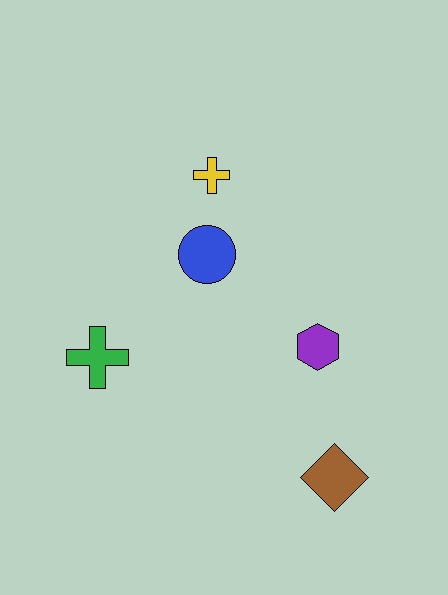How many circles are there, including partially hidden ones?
There is 1 circle.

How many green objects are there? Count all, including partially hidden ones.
There is 1 green object.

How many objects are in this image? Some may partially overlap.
There are 5 objects.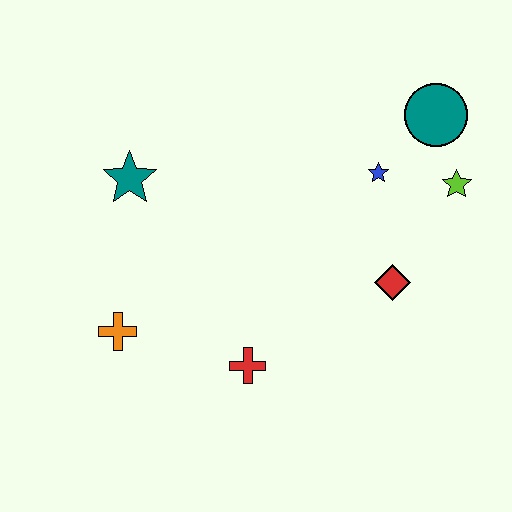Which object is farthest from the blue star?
The orange cross is farthest from the blue star.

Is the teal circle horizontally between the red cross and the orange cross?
No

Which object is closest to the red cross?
The orange cross is closest to the red cross.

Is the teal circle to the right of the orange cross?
Yes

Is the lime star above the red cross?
Yes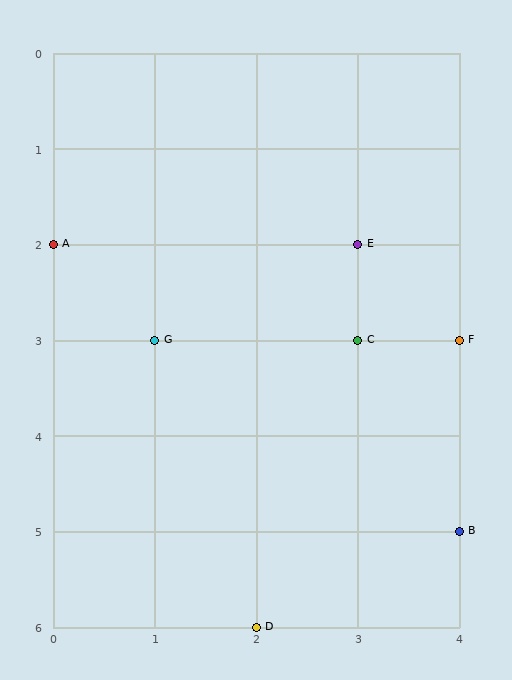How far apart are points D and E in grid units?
Points D and E are 1 column and 4 rows apart (about 4.1 grid units diagonally).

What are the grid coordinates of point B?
Point B is at grid coordinates (4, 5).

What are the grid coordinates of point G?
Point G is at grid coordinates (1, 3).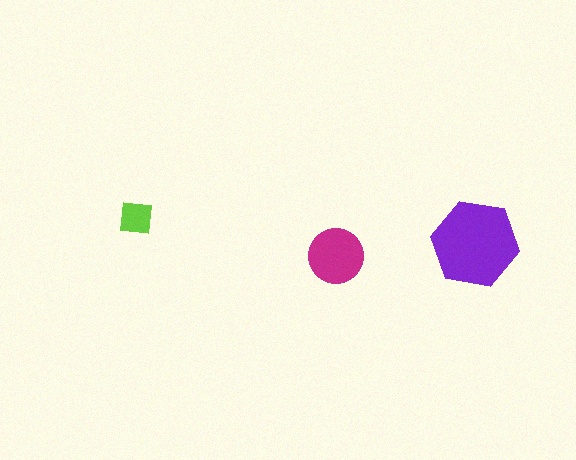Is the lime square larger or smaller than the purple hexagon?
Smaller.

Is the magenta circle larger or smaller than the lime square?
Larger.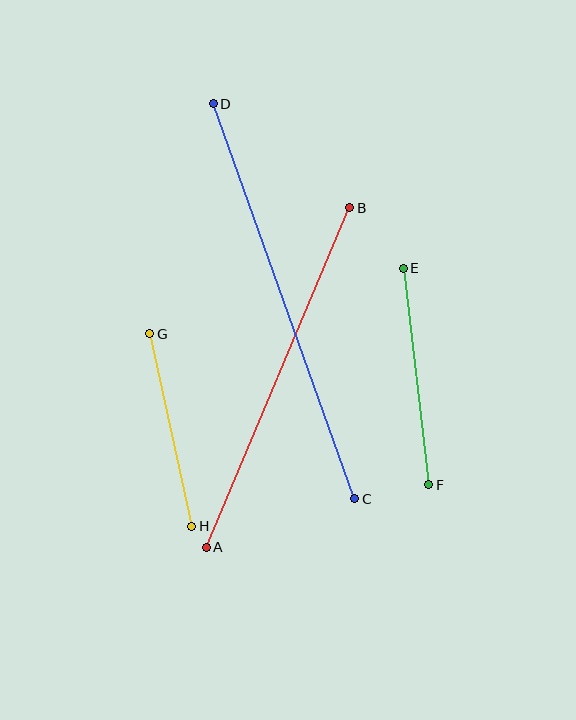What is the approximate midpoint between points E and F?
The midpoint is at approximately (416, 376) pixels.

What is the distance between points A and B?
The distance is approximately 369 pixels.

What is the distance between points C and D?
The distance is approximately 420 pixels.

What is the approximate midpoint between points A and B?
The midpoint is at approximately (278, 377) pixels.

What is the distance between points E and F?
The distance is approximately 218 pixels.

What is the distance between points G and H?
The distance is approximately 197 pixels.